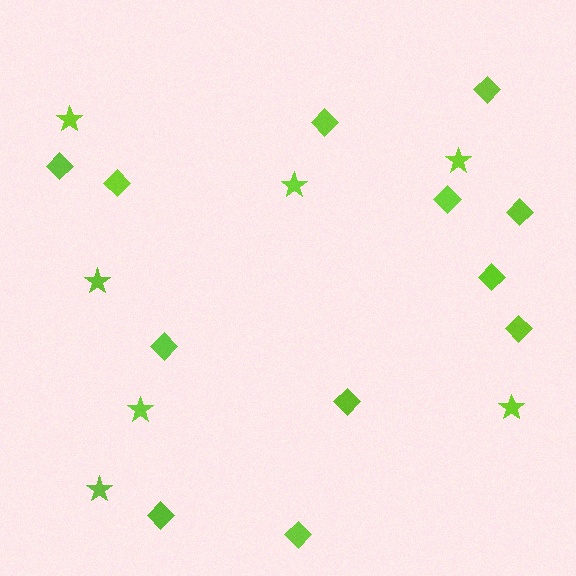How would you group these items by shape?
There are 2 groups: one group of diamonds (12) and one group of stars (7).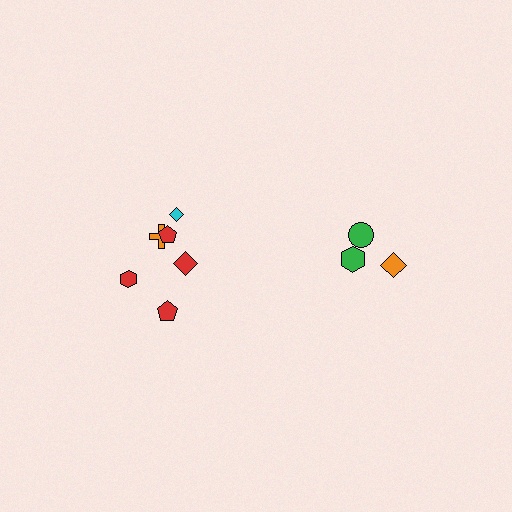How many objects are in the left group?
There are 6 objects.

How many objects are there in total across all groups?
There are 9 objects.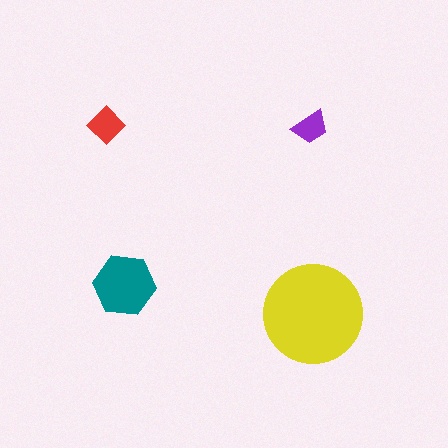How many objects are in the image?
There are 4 objects in the image.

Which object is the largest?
The yellow circle.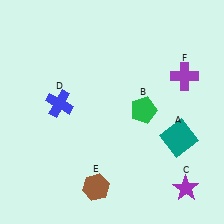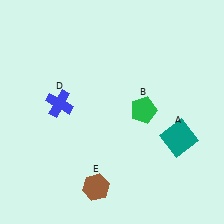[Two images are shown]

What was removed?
The purple star (C), the purple cross (F) were removed in Image 2.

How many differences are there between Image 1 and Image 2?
There are 2 differences between the two images.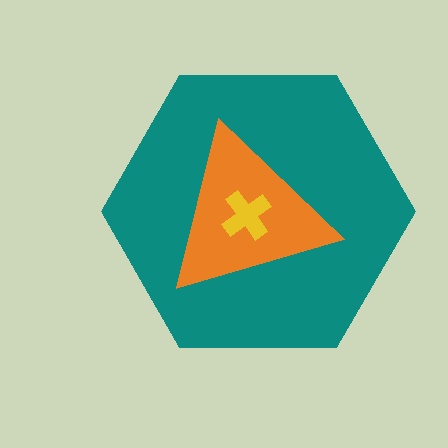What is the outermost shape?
The teal hexagon.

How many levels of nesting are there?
3.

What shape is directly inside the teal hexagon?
The orange triangle.